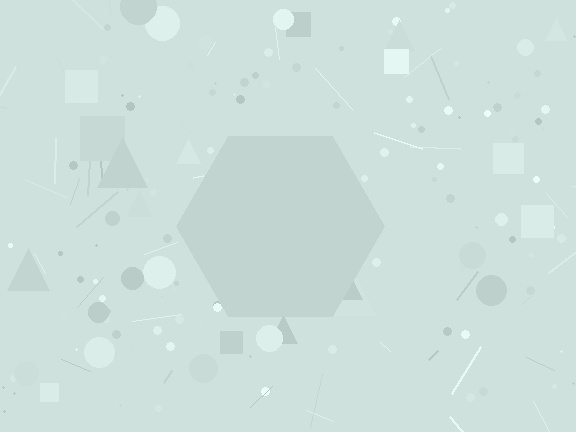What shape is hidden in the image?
A hexagon is hidden in the image.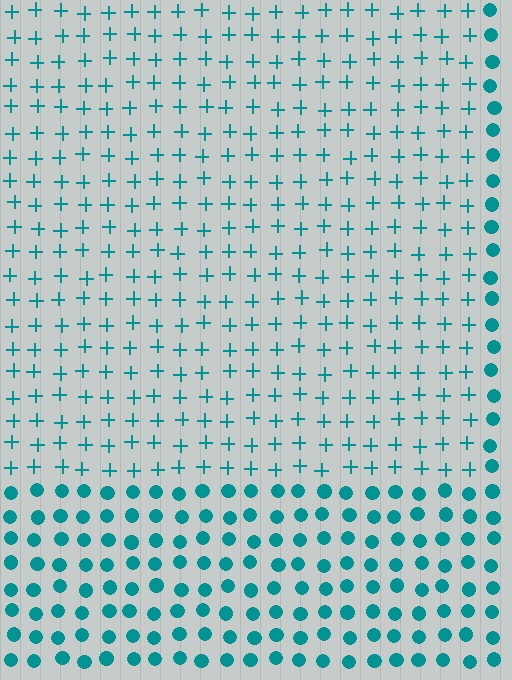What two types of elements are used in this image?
The image uses plus signs inside the rectangle region and circles outside it.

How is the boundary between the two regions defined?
The boundary is defined by a change in element shape: plus signs inside vs. circles outside. All elements share the same color and spacing.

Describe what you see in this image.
The image is filled with small teal elements arranged in a uniform grid. A rectangle-shaped region contains plus signs, while the surrounding area contains circles. The boundary is defined purely by the change in element shape.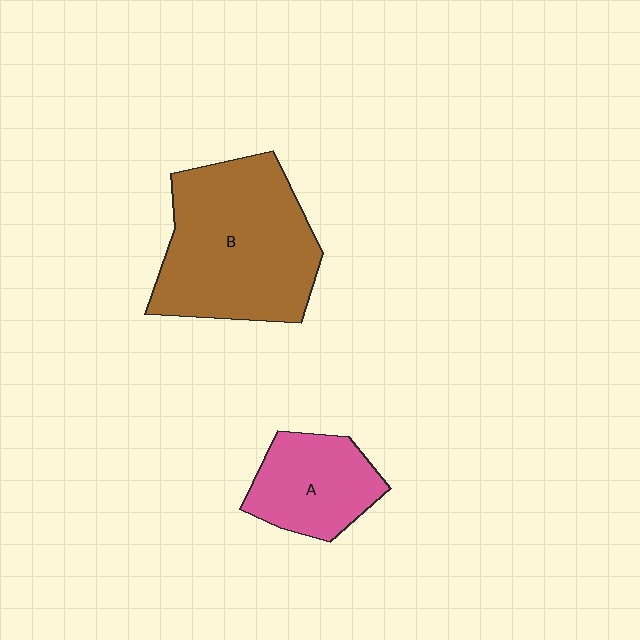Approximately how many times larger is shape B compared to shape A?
Approximately 2.0 times.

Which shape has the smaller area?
Shape A (pink).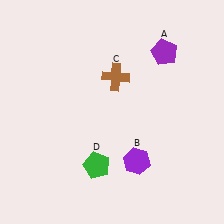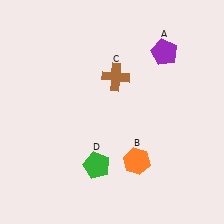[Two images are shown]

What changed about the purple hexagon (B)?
In Image 1, B is purple. In Image 2, it changed to orange.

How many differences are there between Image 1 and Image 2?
There is 1 difference between the two images.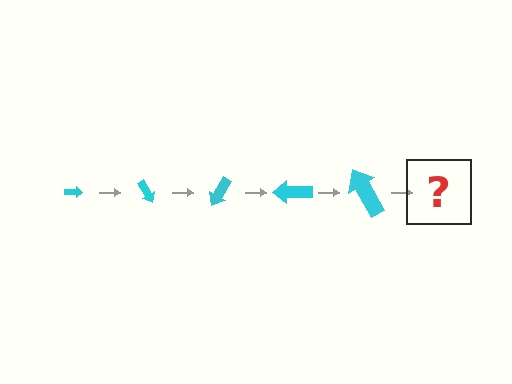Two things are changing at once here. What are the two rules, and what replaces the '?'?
The two rules are that the arrow grows larger each step and it rotates 60 degrees each step. The '?' should be an arrow, larger than the previous one and rotated 300 degrees from the start.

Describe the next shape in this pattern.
It should be an arrow, larger than the previous one and rotated 300 degrees from the start.